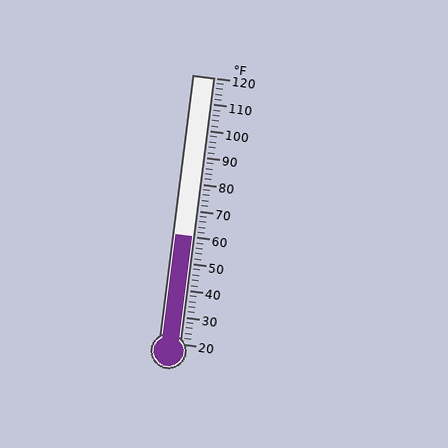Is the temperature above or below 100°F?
The temperature is below 100°F.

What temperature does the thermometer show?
The thermometer shows approximately 60°F.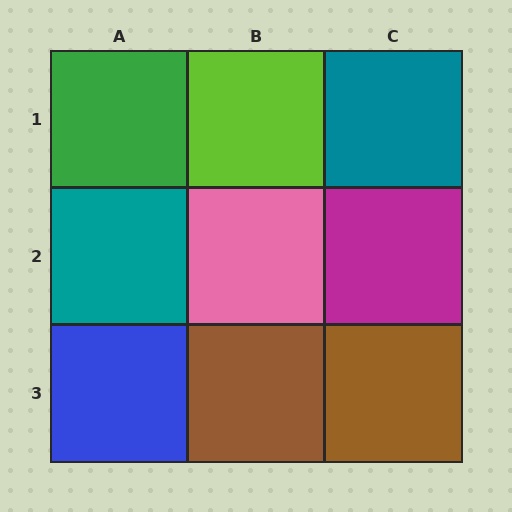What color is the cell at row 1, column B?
Lime.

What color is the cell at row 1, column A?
Green.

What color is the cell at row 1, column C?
Teal.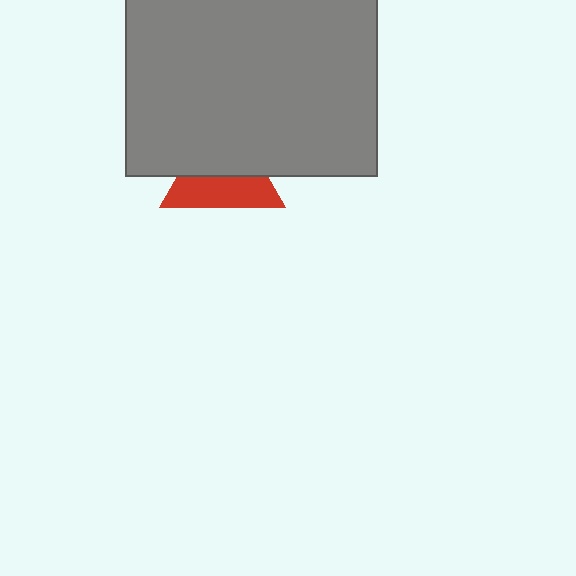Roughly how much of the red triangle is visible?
About half of it is visible (roughly 47%).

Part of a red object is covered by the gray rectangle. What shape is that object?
It is a triangle.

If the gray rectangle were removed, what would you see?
You would see the complete red triangle.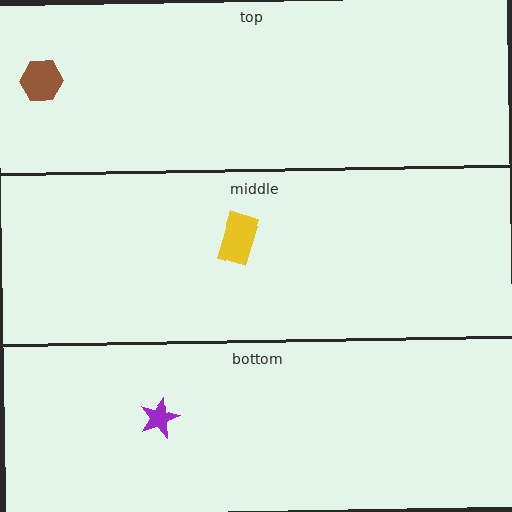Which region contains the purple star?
The bottom region.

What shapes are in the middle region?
The yellow rectangle.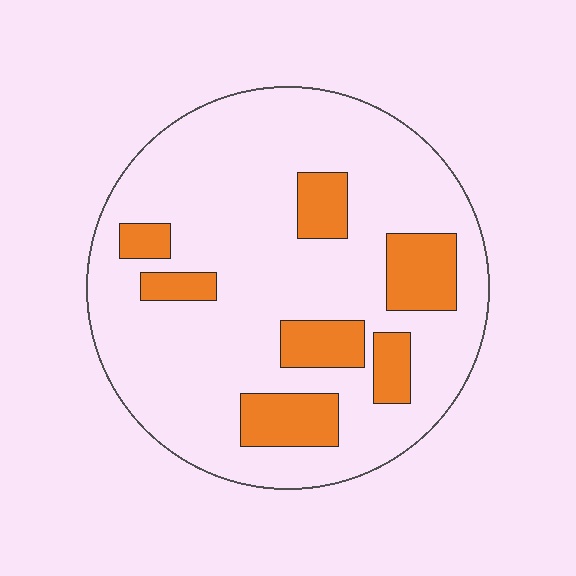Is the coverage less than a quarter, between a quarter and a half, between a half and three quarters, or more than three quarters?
Less than a quarter.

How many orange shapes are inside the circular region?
7.